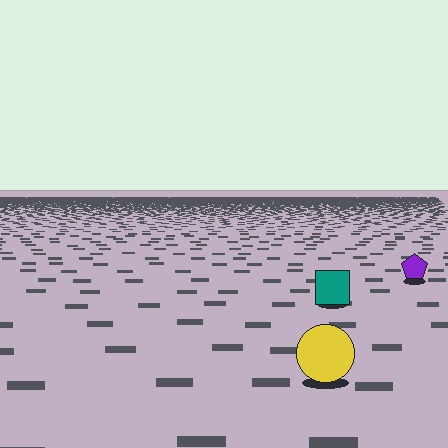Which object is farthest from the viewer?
The purple pentagon is farthest from the viewer. It appears smaller and the ground texture around it is denser.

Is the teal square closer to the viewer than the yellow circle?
No. The yellow circle is closer — you can tell from the texture gradient: the ground texture is coarser near it.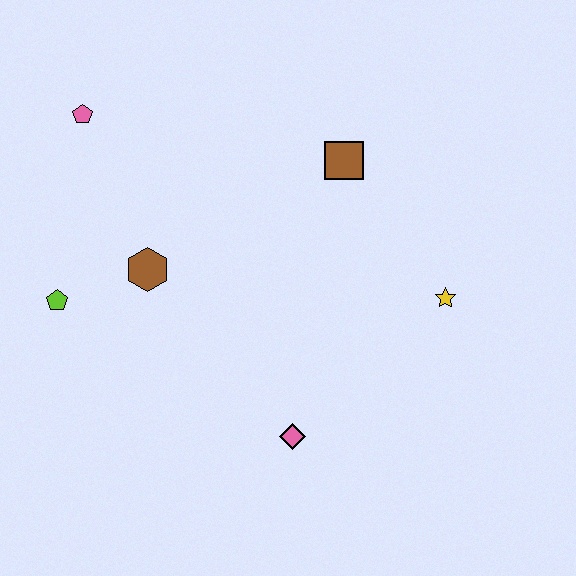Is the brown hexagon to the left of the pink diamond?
Yes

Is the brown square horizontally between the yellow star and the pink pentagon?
Yes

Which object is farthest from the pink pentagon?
The yellow star is farthest from the pink pentagon.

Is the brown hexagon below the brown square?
Yes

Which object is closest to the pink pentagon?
The brown hexagon is closest to the pink pentagon.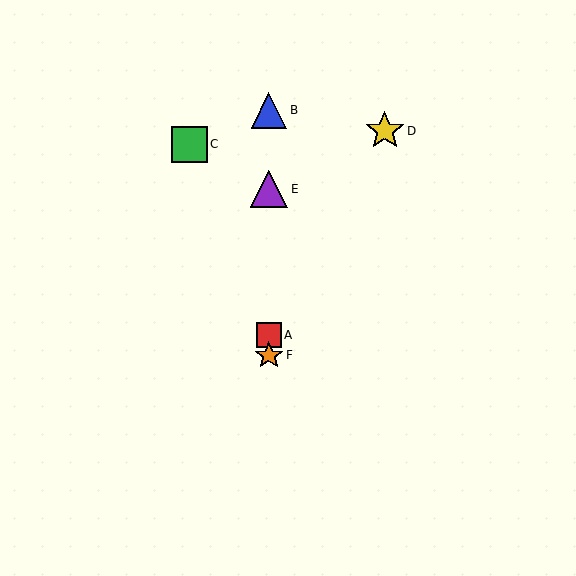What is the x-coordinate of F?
Object F is at x≈269.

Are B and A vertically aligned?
Yes, both are at x≈269.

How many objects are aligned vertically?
4 objects (A, B, E, F) are aligned vertically.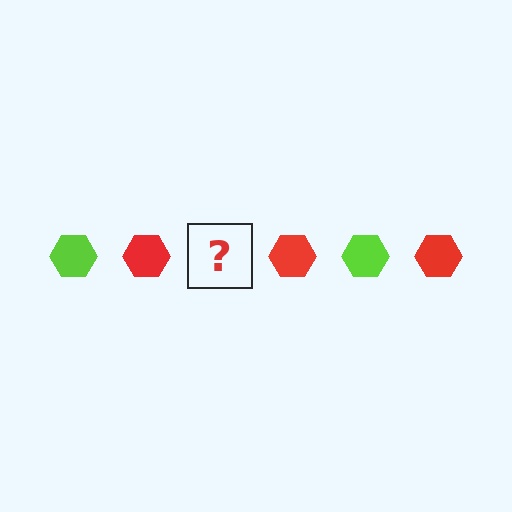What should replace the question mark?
The question mark should be replaced with a lime hexagon.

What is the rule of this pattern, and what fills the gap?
The rule is that the pattern cycles through lime, red hexagons. The gap should be filled with a lime hexagon.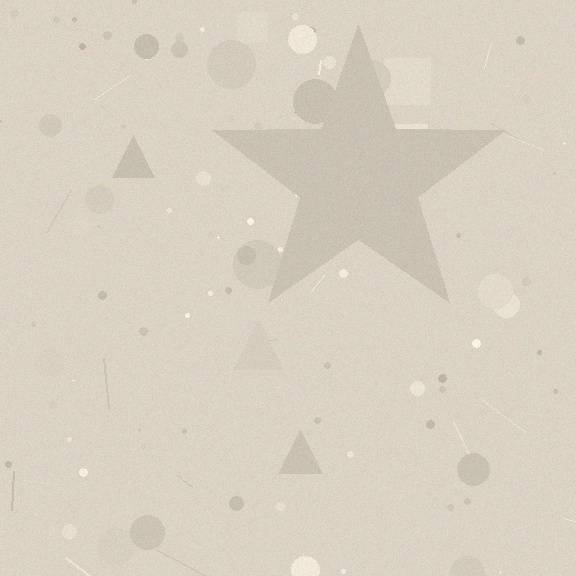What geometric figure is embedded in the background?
A star is embedded in the background.